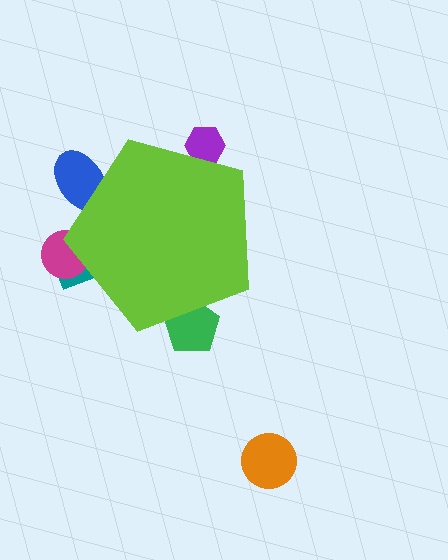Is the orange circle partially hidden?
No, the orange circle is fully visible.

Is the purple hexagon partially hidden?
Yes, the purple hexagon is partially hidden behind the lime pentagon.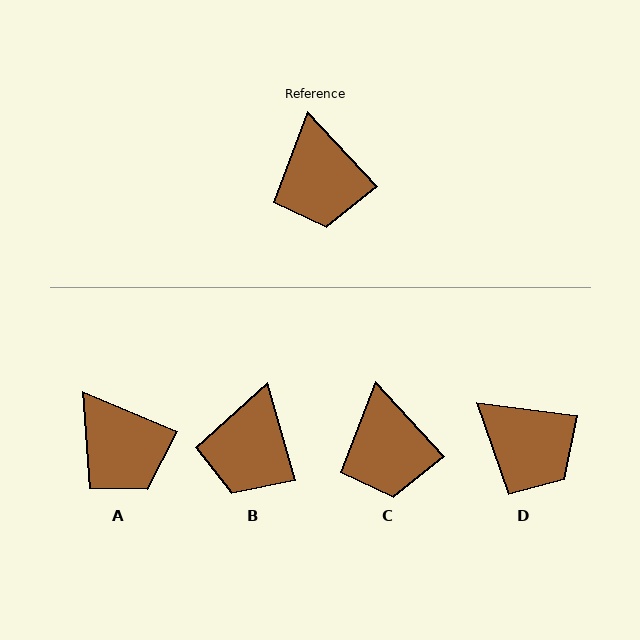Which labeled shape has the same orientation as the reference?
C.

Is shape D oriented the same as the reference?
No, it is off by about 40 degrees.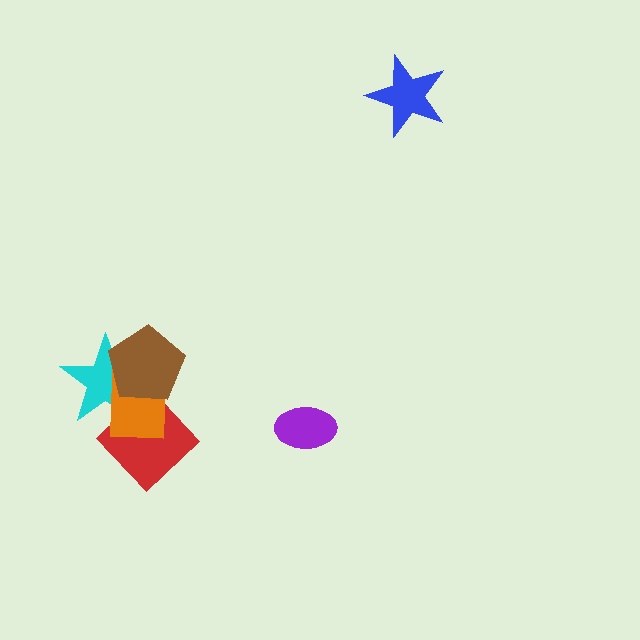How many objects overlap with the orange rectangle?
3 objects overlap with the orange rectangle.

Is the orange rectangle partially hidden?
Yes, it is partially covered by another shape.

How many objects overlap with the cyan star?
3 objects overlap with the cyan star.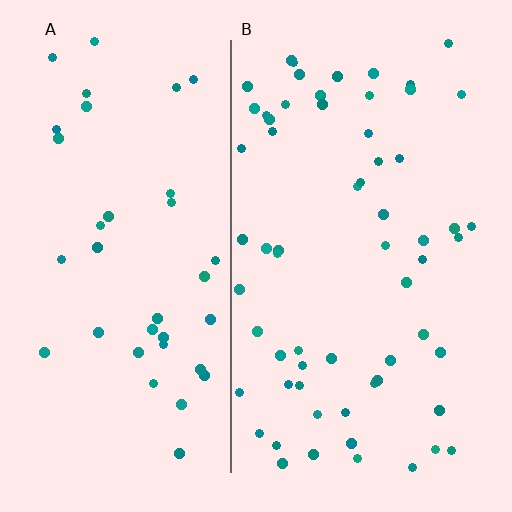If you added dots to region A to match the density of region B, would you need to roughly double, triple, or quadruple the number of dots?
Approximately double.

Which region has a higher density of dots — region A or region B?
B (the right).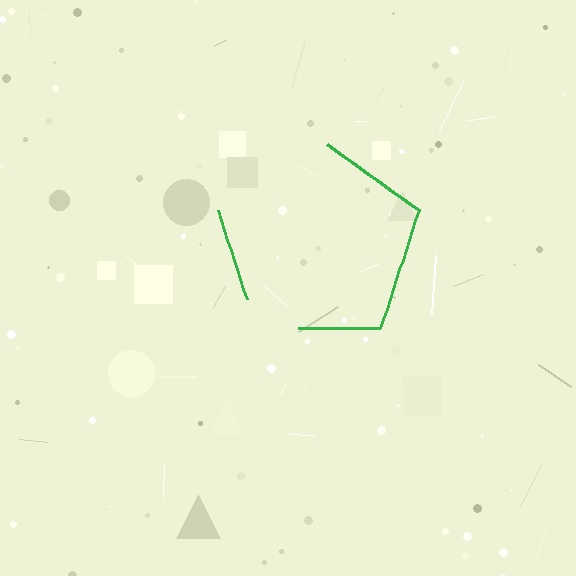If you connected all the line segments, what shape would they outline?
They would outline a pentagon.